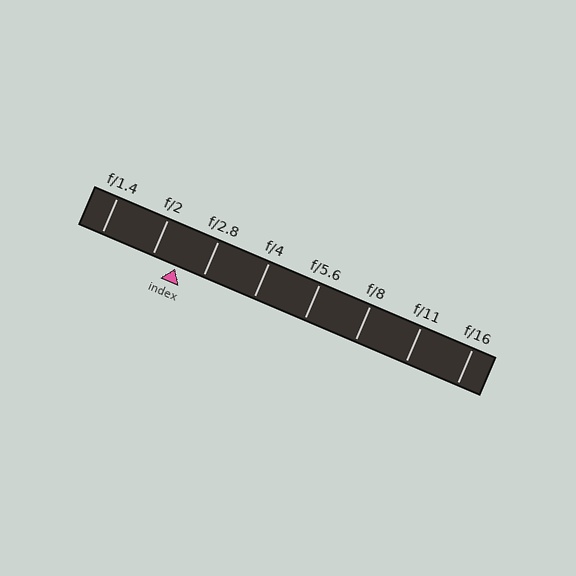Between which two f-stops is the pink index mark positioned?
The index mark is between f/2 and f/2.8.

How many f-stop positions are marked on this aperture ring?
There are 8 f-stop positions marked.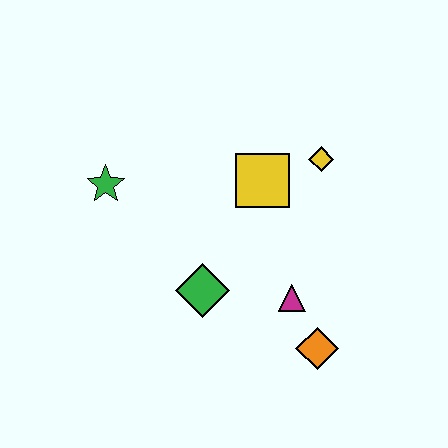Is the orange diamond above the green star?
No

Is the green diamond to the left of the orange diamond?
Yes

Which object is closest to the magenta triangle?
The orange diamond is closest to the magenta triangle.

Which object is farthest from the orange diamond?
The green star is farthest from the orange diamond.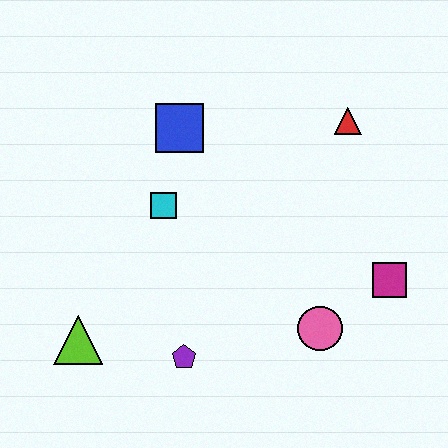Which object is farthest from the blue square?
The magenta square is farthest from the blue square.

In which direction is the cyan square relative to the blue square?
The cyan square is below the blue square.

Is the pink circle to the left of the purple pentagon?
No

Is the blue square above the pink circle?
Yes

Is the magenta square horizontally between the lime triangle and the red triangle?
No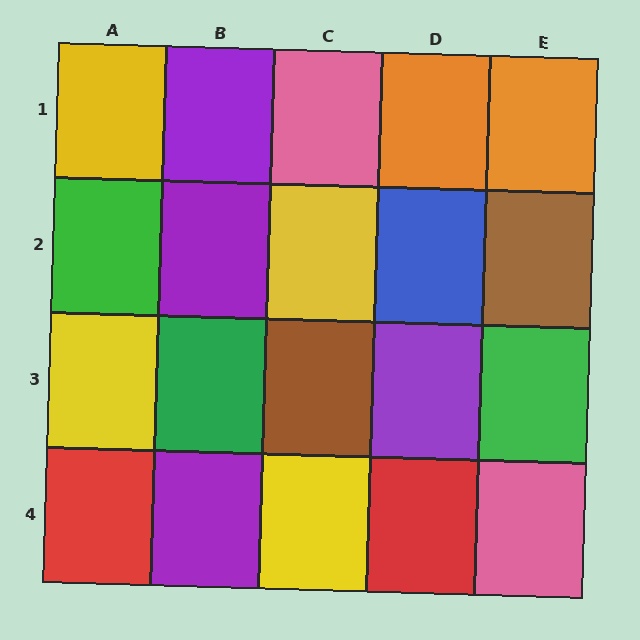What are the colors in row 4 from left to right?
Red, purple, yellow, red, pink.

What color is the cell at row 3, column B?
Green.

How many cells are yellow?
4 cells are yellow.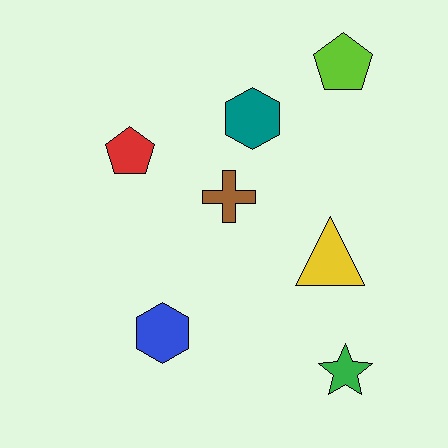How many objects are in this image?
There are 7 objects.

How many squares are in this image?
There are no squares.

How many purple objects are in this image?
There are no purple objects.